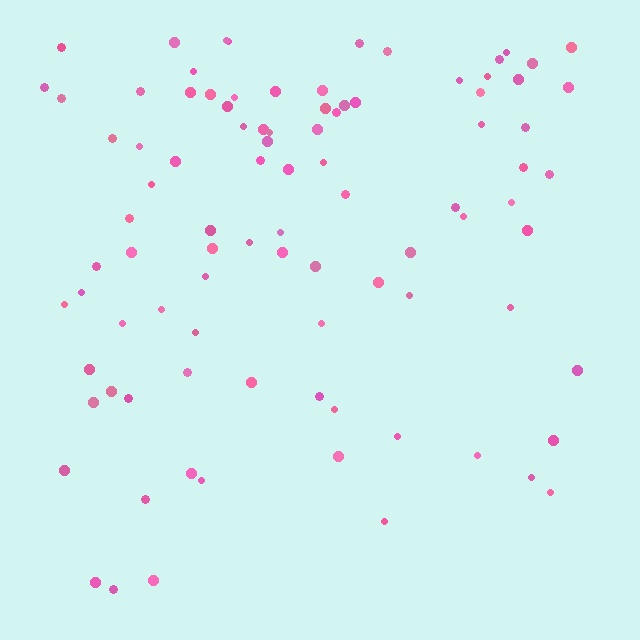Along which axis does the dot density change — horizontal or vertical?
Vertical.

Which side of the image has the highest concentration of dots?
The top.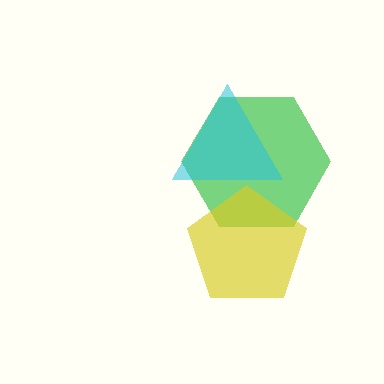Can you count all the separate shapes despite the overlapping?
Yes, there are 3 separate shapes.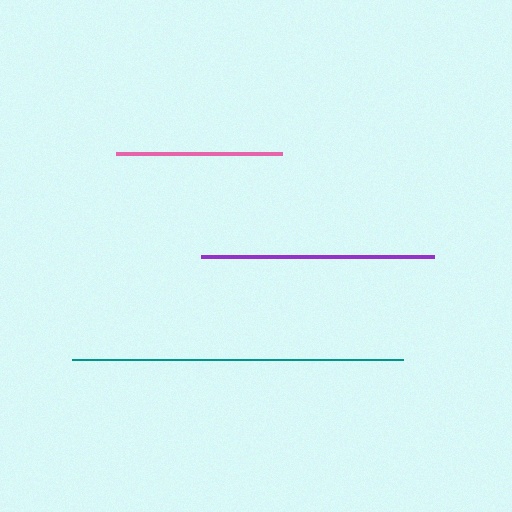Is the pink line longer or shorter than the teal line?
The teal line is longer than the pink line.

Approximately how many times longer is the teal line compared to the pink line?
The teal line is approximately 2.0 times the length of the pink line.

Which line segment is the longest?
The teal line is the longest at approximately 331 pixels.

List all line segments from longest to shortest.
From longest to shortest: teal, purple, pink.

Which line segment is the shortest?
The pink line is the shortest at approximately 165 pixels.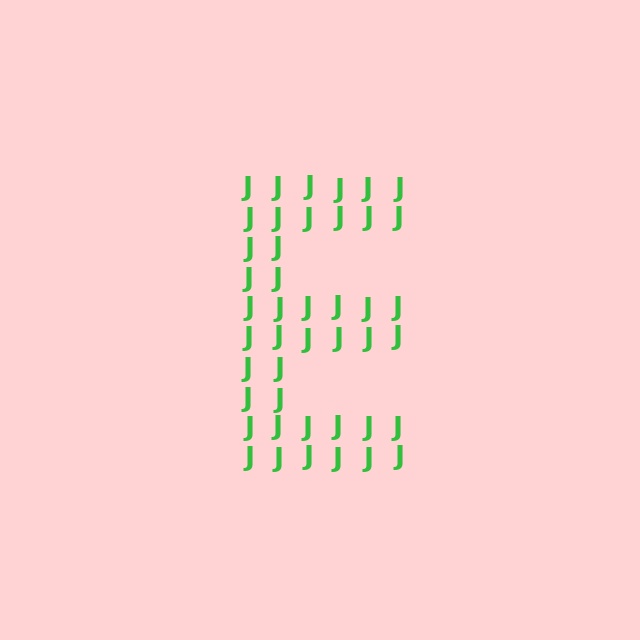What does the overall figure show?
The overall figure shows the letter E.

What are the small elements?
The small elements are letter J's.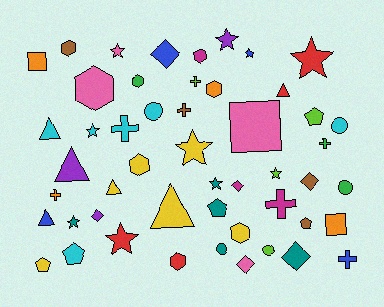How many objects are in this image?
There are 50 objects.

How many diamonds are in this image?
There are 6 diamonds.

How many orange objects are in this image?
There are 4 orange objects.